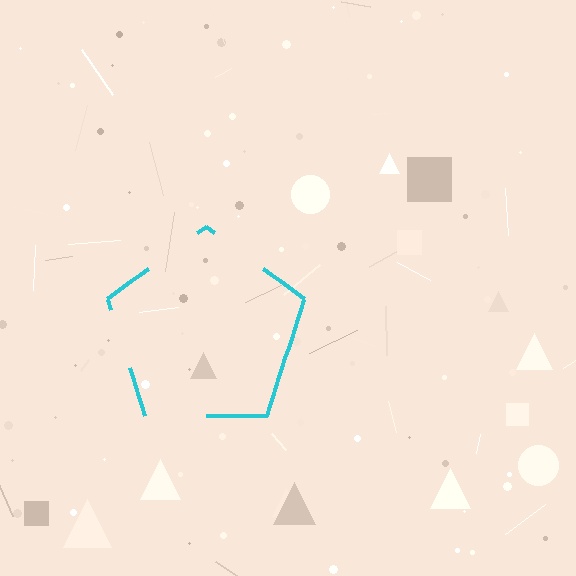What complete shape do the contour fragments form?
The contour fragments form a pentagon.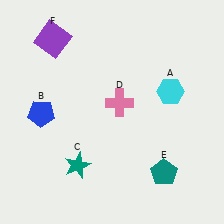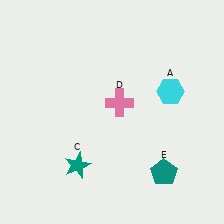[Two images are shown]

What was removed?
The blue pentagon (B), the purple square (F) were removed in Image 2.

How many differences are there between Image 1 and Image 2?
There are 2 differences between the two images.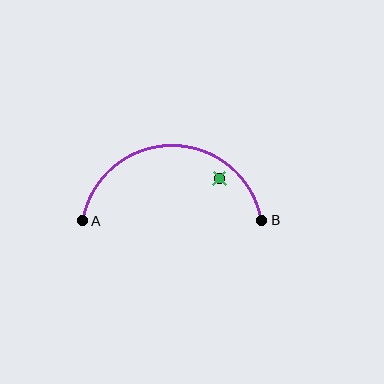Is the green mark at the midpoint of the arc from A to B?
No — the green mark does not lie on the arc at all. It sits slightly inside the curve.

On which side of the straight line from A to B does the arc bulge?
The arc bulges above the straight line connecting A and B.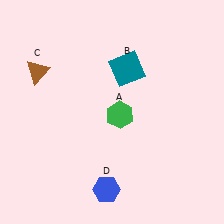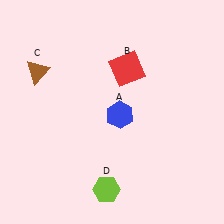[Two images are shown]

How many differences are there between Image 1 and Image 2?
There are 3 differences between the two images.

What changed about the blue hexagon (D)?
In Image 1, D is blue. In Image 2, it changed to lime.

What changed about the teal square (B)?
In Image 1, B is teal. In Image 2, it changed to red.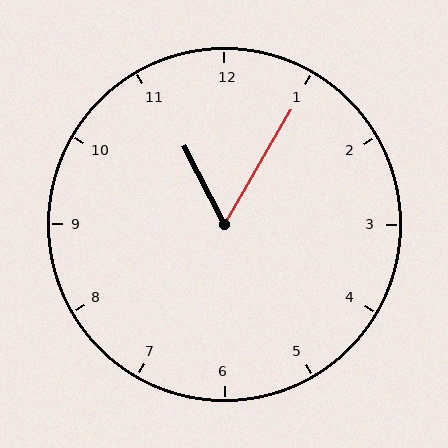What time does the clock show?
11:05.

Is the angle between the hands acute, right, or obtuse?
It is acute.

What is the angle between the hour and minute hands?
Approximately 58 degrees.